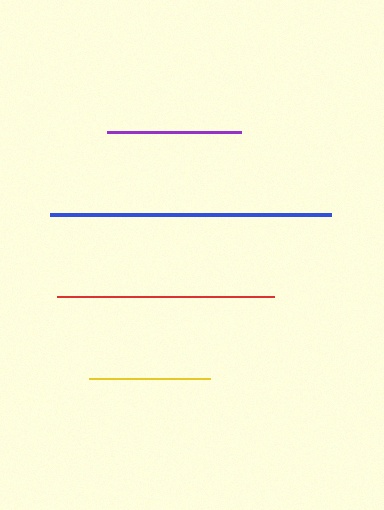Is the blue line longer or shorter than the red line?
The blue line is longer than the red line.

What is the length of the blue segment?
The blue segment is approximately 281 pixels long.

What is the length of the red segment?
The red segment is approximately 217 pixels long.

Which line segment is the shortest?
The yellow line is the shortest at approximately 120 pixels.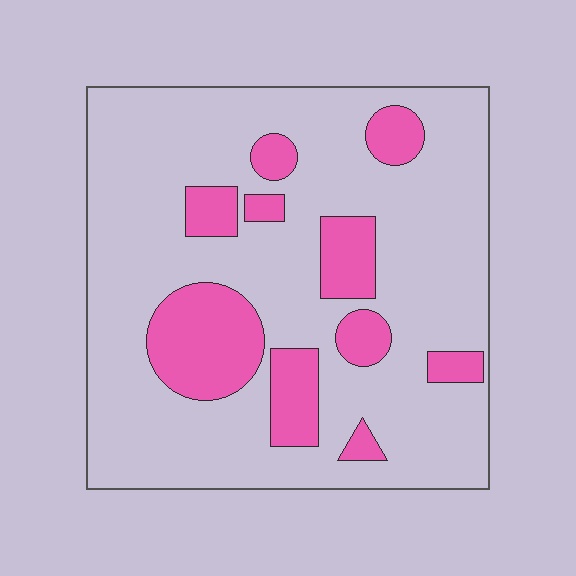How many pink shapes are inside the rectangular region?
10.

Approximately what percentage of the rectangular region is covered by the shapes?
Approximately 20%.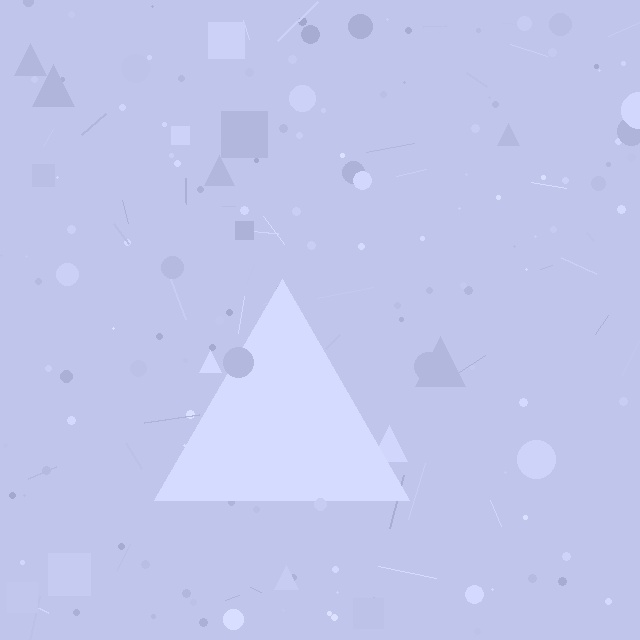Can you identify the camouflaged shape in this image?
The camouflaged shape is a triangle.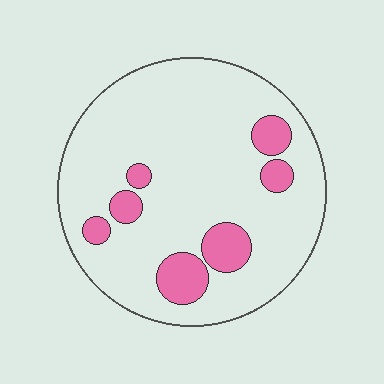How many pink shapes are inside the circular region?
7.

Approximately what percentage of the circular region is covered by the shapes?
Approximately 15%.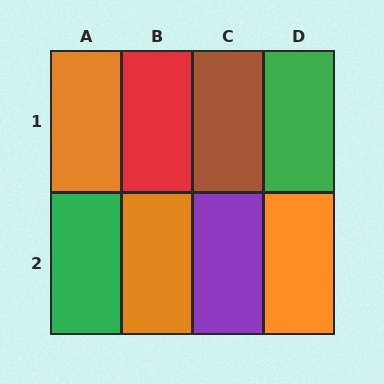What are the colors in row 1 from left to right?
Orange, red, brown, green.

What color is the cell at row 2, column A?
Green.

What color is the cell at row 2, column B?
Orange.